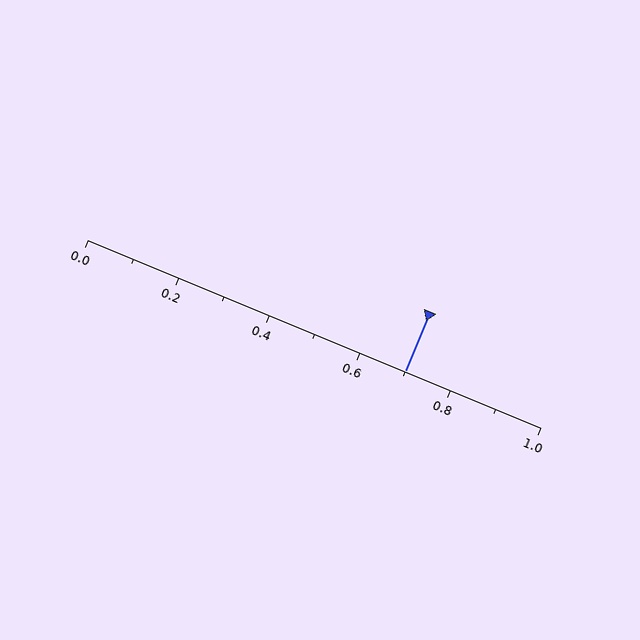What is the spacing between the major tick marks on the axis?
The major ticks are spaced 0.2 apart.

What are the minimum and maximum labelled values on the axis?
The axis runs from 0.0 to 1.0.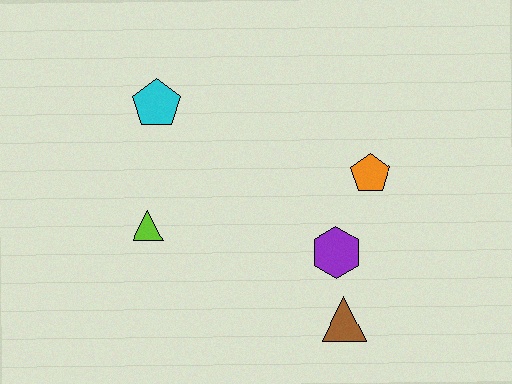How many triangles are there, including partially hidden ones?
There are 2 triangles.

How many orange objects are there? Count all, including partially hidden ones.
There is 1 orange object.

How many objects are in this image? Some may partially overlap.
There are 5 objects.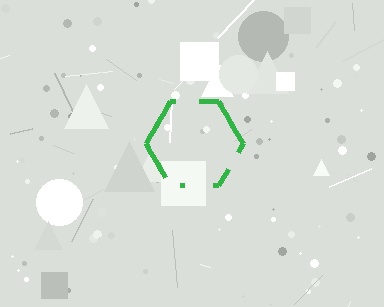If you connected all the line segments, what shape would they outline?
They would outline a hexagon.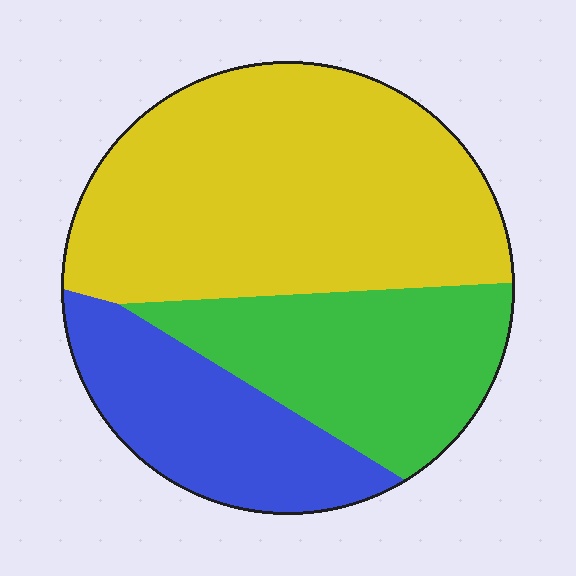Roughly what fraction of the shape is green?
Green covers about 25% of the shape.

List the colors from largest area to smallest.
From largest to smallest: yellow, green, blue.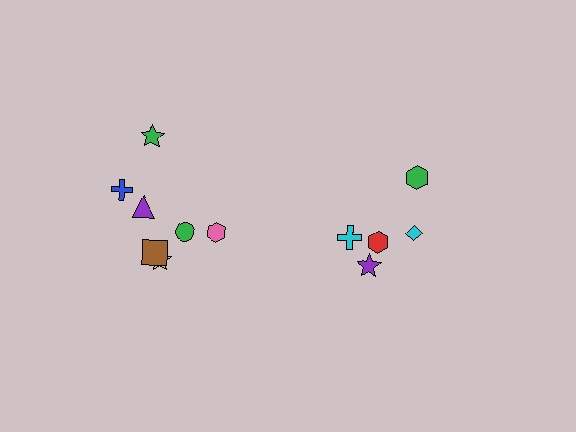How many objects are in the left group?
There are 7 objects.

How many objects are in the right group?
There are 5 objects.